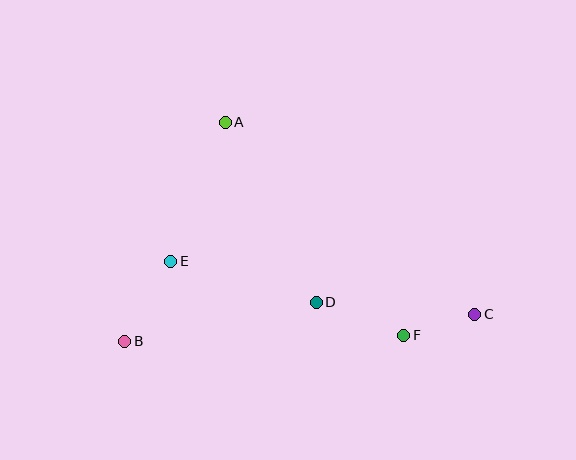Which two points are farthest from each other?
Points B and C are farthest from each other.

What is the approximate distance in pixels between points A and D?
The distance between A and D is approximately 201 pixels.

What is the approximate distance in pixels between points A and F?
The distance between A and F is approximately 278 pixels.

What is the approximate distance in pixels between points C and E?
The distance between C and E is approximately 309 pixels.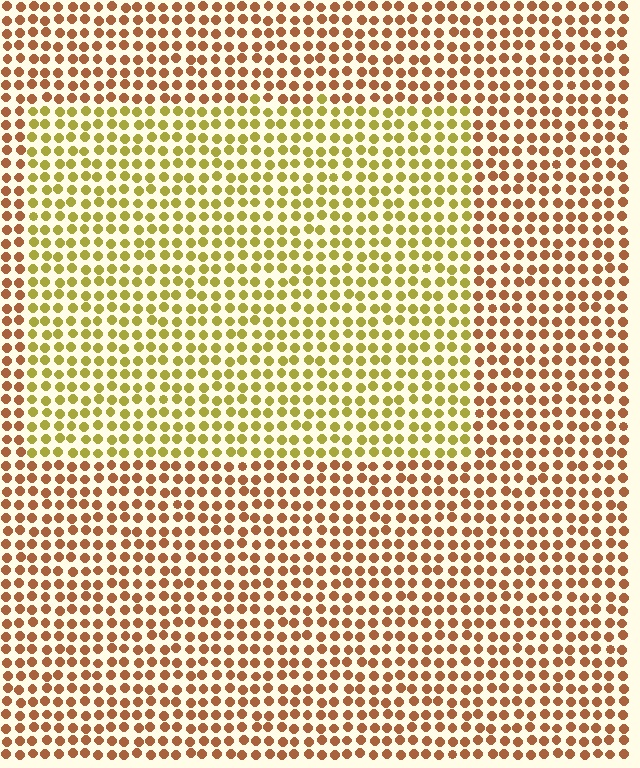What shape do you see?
I see a rectangle.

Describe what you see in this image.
The image is filled with small brown elements in a uniform arrangement. A rectangle-shaped region is visible where the elements are tinted to a slightly different hue, forming a subtle color boundary.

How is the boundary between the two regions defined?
The boundary is defined purely by a slight shift in hue (about 41 degrees). Spacing, size, and orientation are identical on both sides.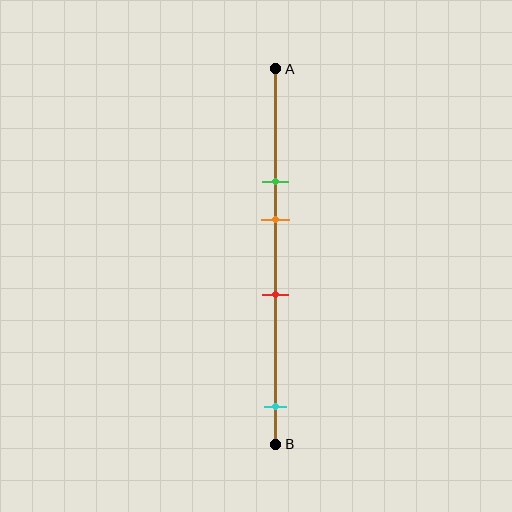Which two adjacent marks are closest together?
The green and orange marks are the closest adjacent pair.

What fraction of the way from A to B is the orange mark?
The orange mark is approximately 40% (0.4) of the way from A to B.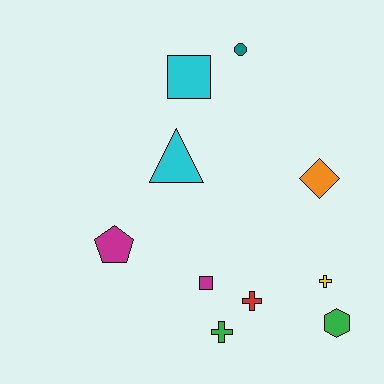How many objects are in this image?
There are 10 objects.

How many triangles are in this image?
There is 1 triangle.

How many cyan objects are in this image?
There are 2 cyan objects.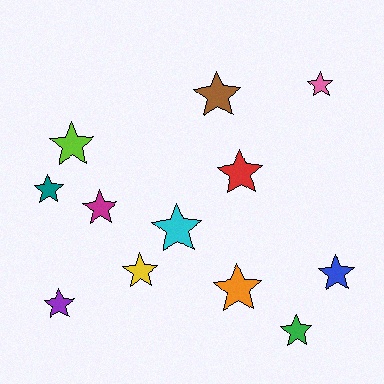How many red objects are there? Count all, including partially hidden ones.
There is 1 red object.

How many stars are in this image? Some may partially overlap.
There are 12 stars.